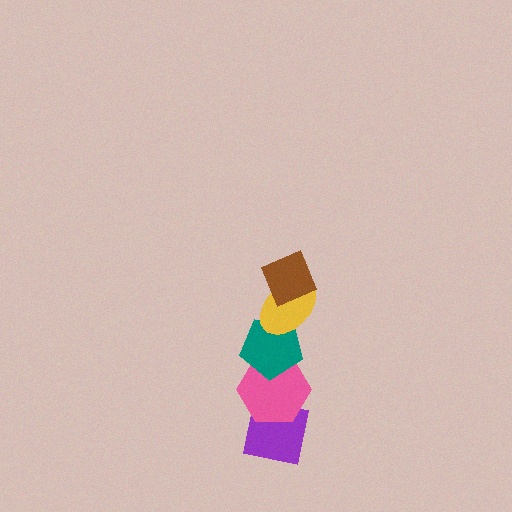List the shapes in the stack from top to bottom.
From top to bottom: the brown diamond, the yellow ellipse, the teal pentagon, the pink hexagon, the purple square.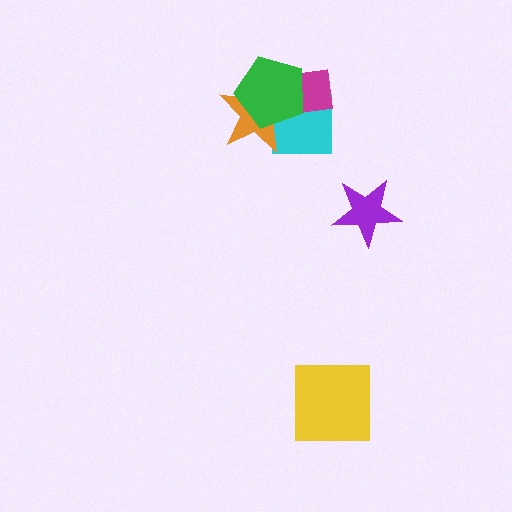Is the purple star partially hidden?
No, no other shape covers it.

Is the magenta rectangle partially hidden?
Yes, it is partially covered by another shape.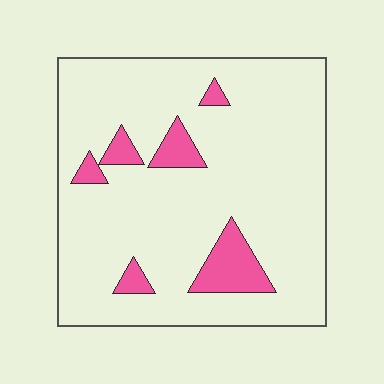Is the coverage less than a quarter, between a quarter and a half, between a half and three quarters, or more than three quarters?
Less than a quarter.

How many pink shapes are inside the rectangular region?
6.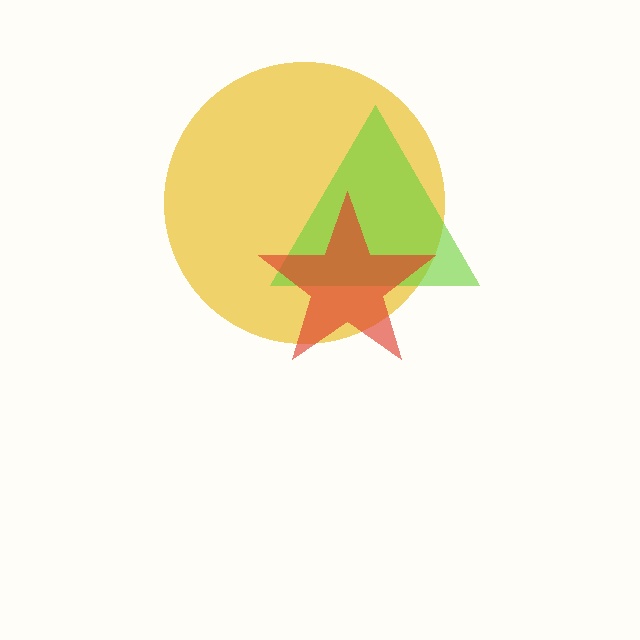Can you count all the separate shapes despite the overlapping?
Yes, there are 3 separate shapes.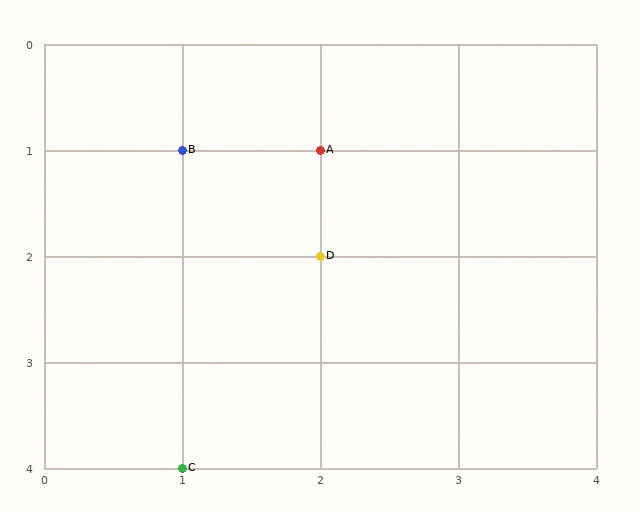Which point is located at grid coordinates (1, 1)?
Point B is at (1, 1).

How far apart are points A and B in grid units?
Points A and B are 1 column apart.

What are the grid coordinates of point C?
Point C is at grid coordinates (1, 4).